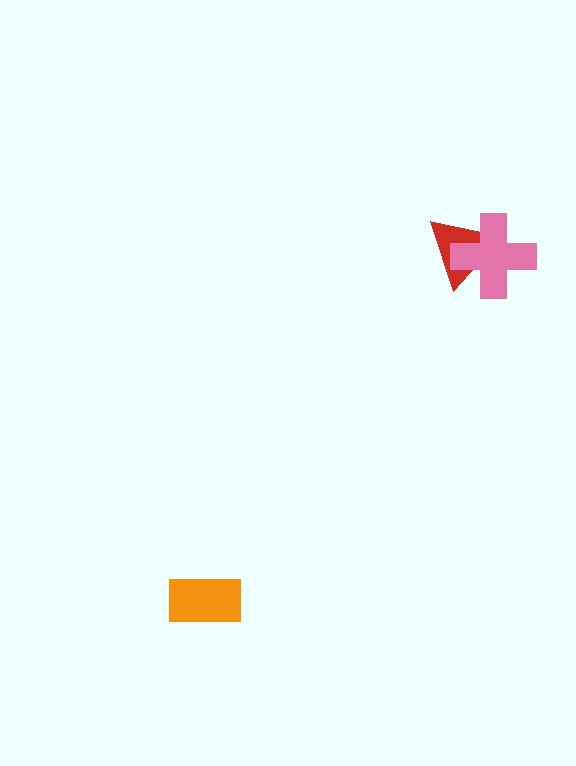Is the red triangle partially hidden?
Yes, it is partially covered by another shape.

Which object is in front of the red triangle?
The pink cross is in front of the red triangle.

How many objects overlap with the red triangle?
1 object overlaps with the red triangle.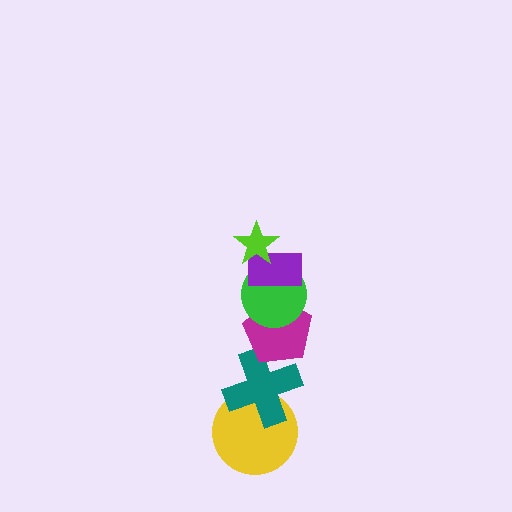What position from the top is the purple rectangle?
The purple rectangle is 2nd from the top.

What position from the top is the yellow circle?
The yellow circle is 6th from the top.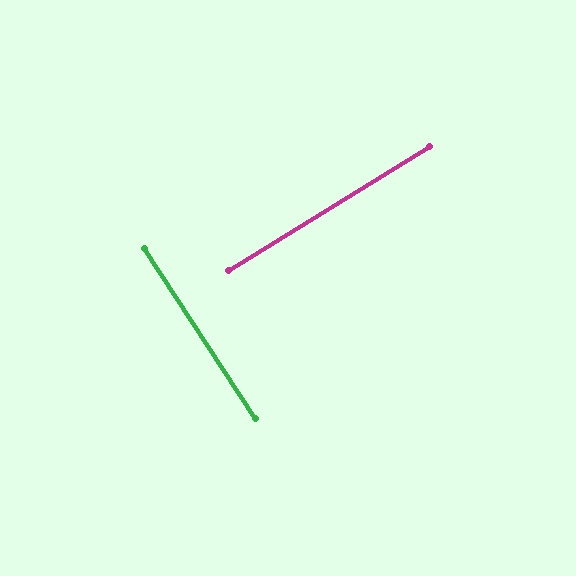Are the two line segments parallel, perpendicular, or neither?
Perpendicular — they meet at approximately 89°.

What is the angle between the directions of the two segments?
Approximately 89 degrees.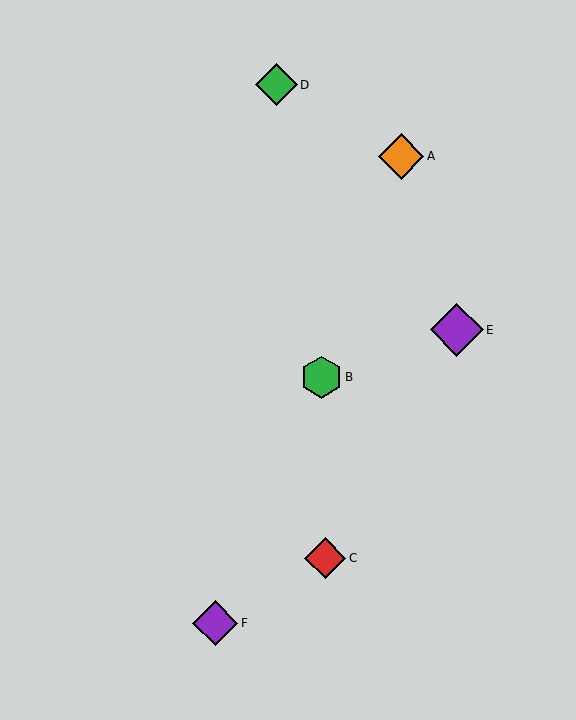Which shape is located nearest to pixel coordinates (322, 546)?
The red diamond (labeled C) at (325, 558) is nearest to that location.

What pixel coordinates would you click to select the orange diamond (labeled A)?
Click at (401, 156) to select the orange diamond A.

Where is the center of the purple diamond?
The center of the purple diamond is at (215, 623).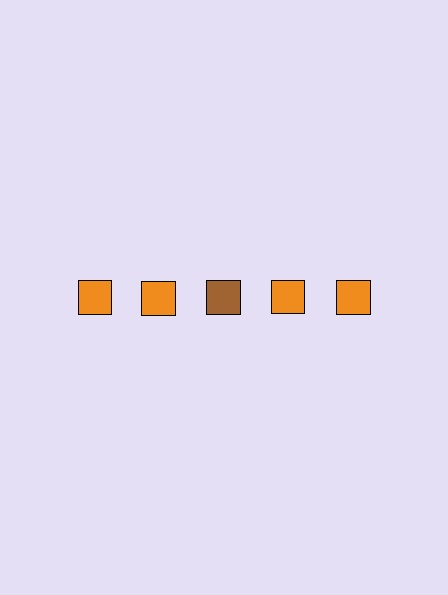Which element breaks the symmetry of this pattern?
The brown square in the top row, center column breaks the symmetry. All other shapes are orange squares.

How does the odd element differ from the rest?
It has a different color: brown instead of orange.